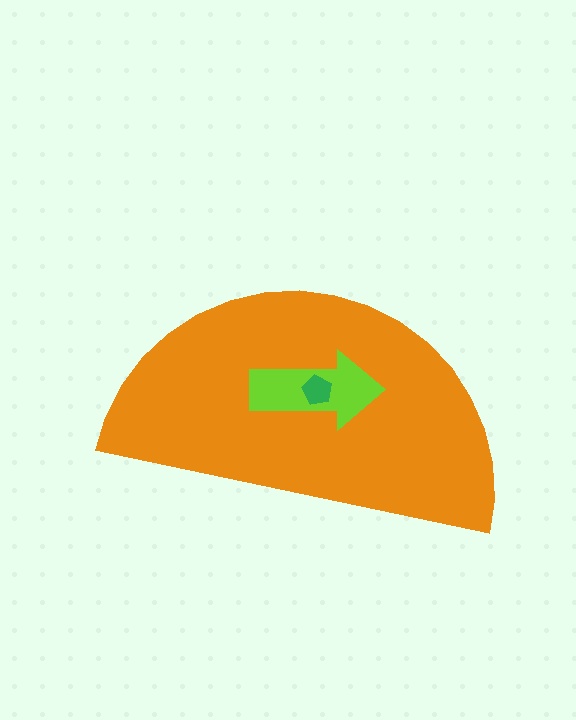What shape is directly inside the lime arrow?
The green pentagon.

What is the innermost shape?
The green pentagon.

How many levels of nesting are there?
3.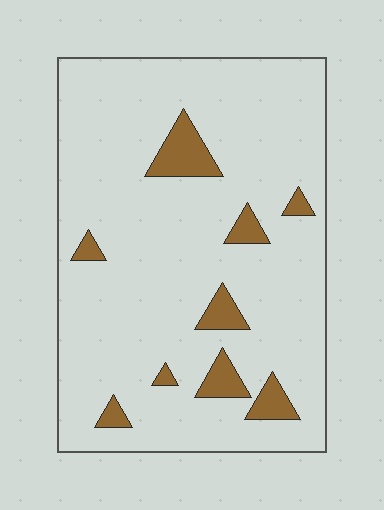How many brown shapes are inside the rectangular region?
9.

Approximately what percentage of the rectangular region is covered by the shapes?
Approximately 10%.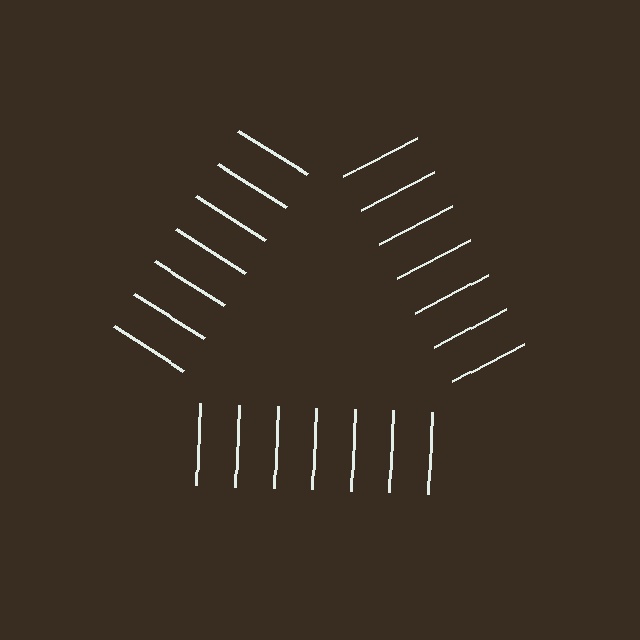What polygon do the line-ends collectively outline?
An illusory triangle — the line segments terminate on its edges but no continuous stroke is drawn.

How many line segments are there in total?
21 — 7 along each of the 3 edges.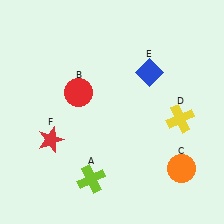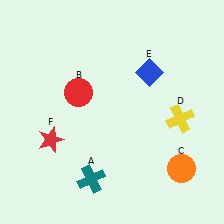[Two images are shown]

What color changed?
The cross (A) changed from lime in Image 1 to teal in Image 2.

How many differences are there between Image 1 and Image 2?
There is 1 difference between the two images.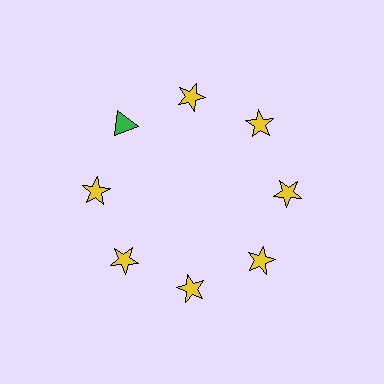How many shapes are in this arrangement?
There are 8 shapes arranged in a ring pattern.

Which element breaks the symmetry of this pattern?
The green triangle at roughly the 10 o'clock position breaks the symmetry. All other shapes are yellow stars.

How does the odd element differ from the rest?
It differs in both color (green instead of yellow) and shape (triangle instead of star).